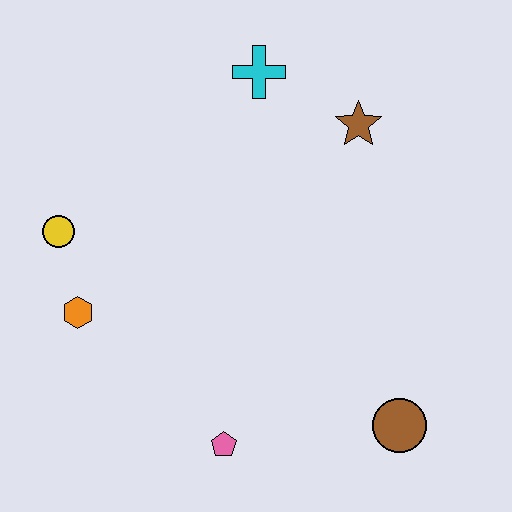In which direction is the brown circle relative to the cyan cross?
The brown circle is below the cyan cross.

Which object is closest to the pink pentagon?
The brown circle is closest to the pink pentagon.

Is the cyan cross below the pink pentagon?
No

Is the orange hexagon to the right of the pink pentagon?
No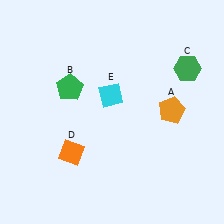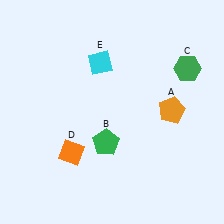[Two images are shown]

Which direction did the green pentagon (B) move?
The green pentagon (B) moved down.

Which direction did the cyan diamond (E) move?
The cyan diamond (E) moved up.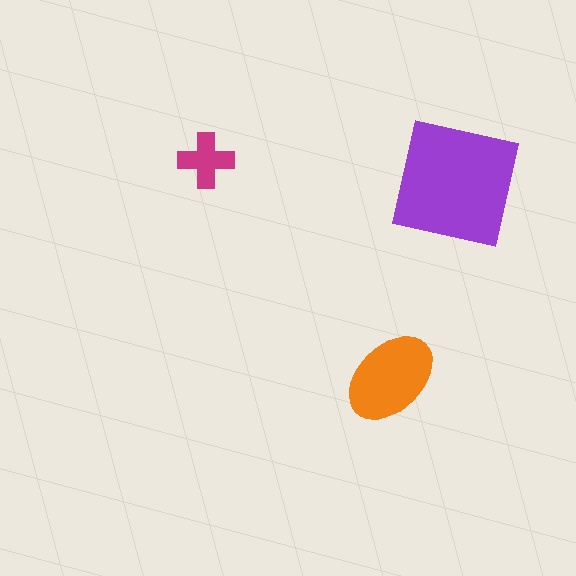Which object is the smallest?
The magenta cross.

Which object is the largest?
The purple square.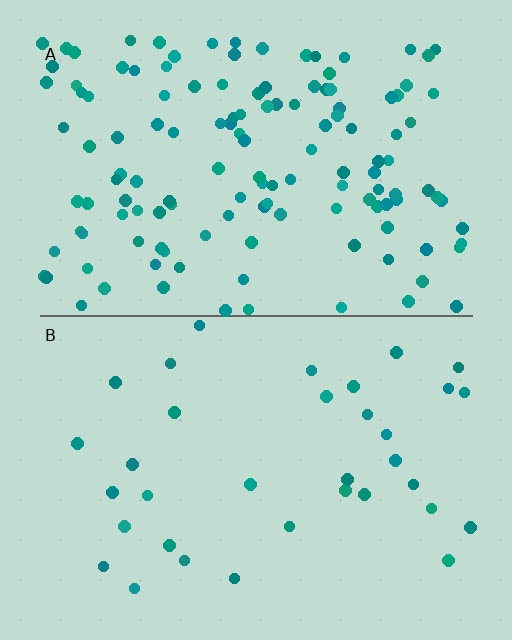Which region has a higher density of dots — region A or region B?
A (the top).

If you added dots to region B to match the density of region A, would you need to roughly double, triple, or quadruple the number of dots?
Approximately quadruple.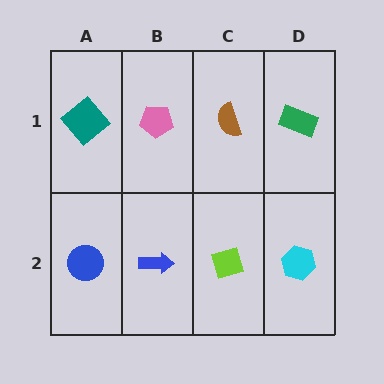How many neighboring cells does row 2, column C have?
3.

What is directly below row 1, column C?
A lime diamond.